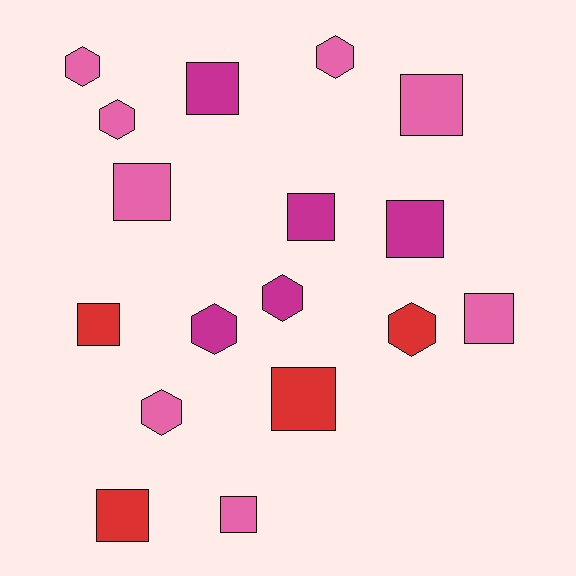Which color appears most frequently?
Pink, with 8 objects.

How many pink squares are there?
There are 4 pink squares.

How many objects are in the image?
There are 17 objects.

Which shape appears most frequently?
Square, with 10 objects.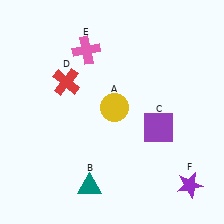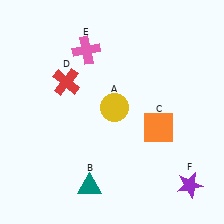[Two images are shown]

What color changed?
The square (C) changed from purple in Image 1 to orange in Image 2.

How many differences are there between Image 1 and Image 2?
There is 1 difference between the two images.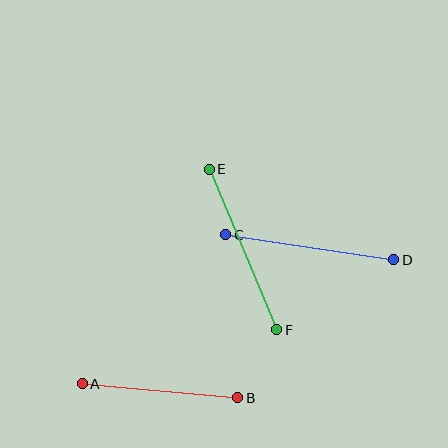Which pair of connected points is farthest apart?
Points E and F are farthest apart.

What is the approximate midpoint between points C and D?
The midpoint is at approximately (310, 247) pixels.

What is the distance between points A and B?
The distance is approximately 156 pixels.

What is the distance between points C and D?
The distance is approximately 170 pixels.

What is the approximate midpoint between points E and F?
The midpoint is at approximately (243, 250) pixels.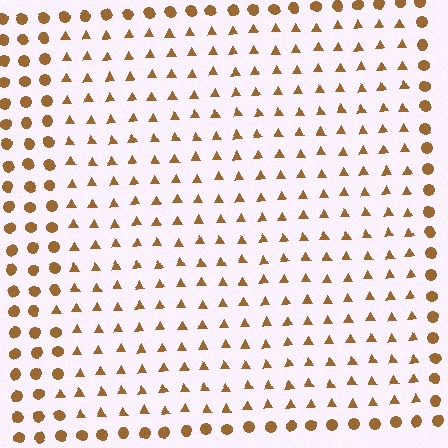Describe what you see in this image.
The image is filled with small brown elements arranged in a uniform grid. A rectangle-shaped region contains triangles, while the surrounding area contains circles. The boundary is defined purely by the change in element shape.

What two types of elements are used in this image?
The image uses triangles inside the rectangle region and circles outside it.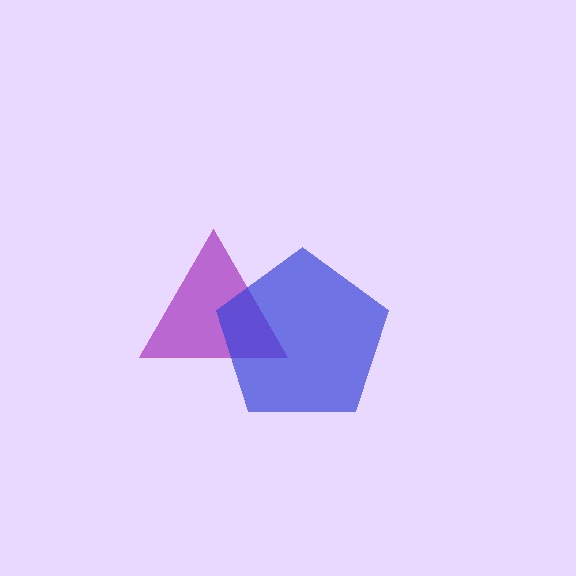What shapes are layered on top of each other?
The layered shapes are: a purple triangle, a blue pentagon.